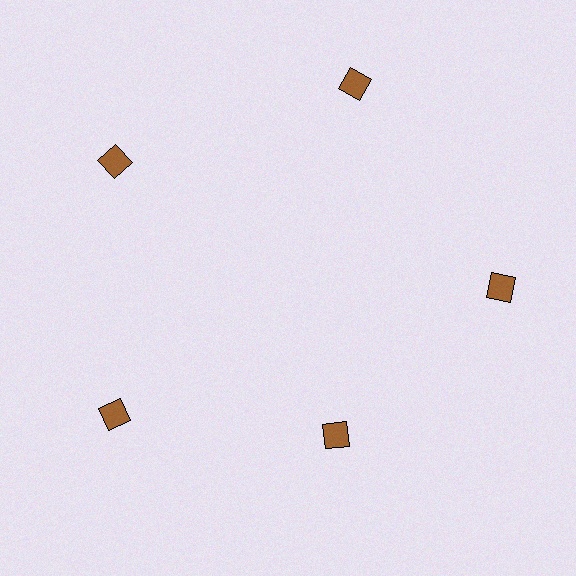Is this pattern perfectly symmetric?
No. The 5 brown diamonds are arranged in a ring, but one element near the 5 o'clock position is pulled inward toward the center, breaking the 5-fold rotational symmetry.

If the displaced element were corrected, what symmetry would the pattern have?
It would have 5-fold rotational symmetry — the pattern would map onto itself every 72 degrees.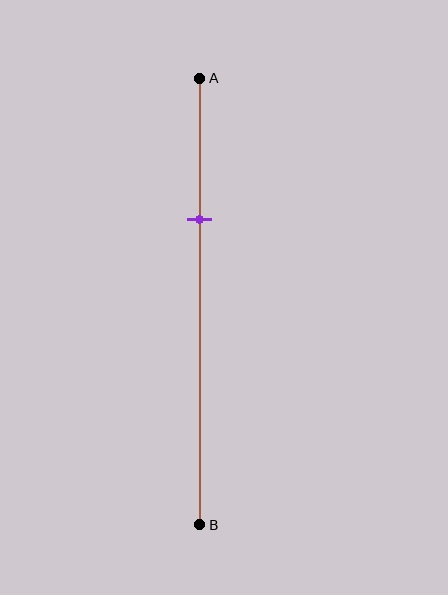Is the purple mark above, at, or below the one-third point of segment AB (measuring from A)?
The purple mark is approximately at the one-third point of segment AB.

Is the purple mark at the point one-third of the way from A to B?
Yes, the mark is approximately at the one-third point.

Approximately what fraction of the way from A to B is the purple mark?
The purple mark is approximately 30% of the way from A to B.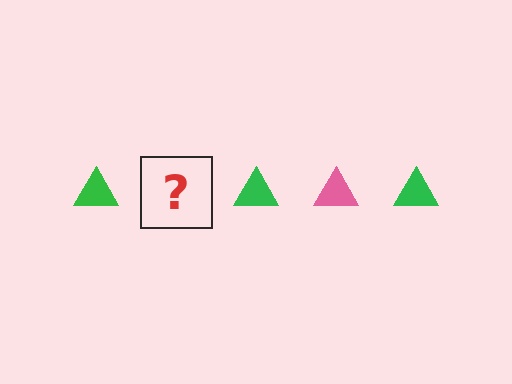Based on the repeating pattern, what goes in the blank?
The blank should be a pink triangle.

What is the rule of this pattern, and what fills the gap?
The rule is that the pattern cycles through green, pink triangles. The gap should be filled with a pink triangle.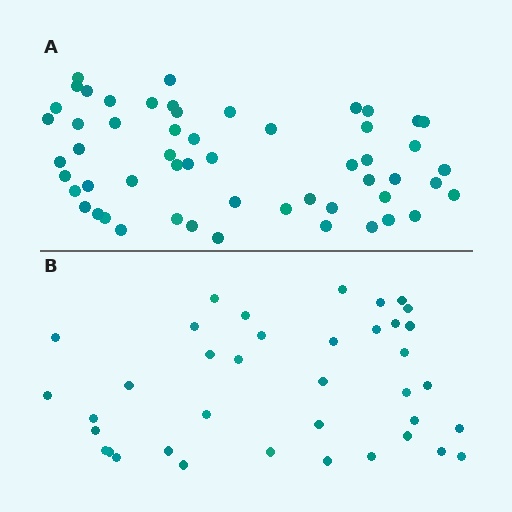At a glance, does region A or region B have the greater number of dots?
Region A (the top region) has more dots.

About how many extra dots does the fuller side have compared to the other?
Region A has approximately 15 more dots than region B.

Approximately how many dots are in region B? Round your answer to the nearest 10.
About 40 dots. (The exact count is 38, which rounds to 40.)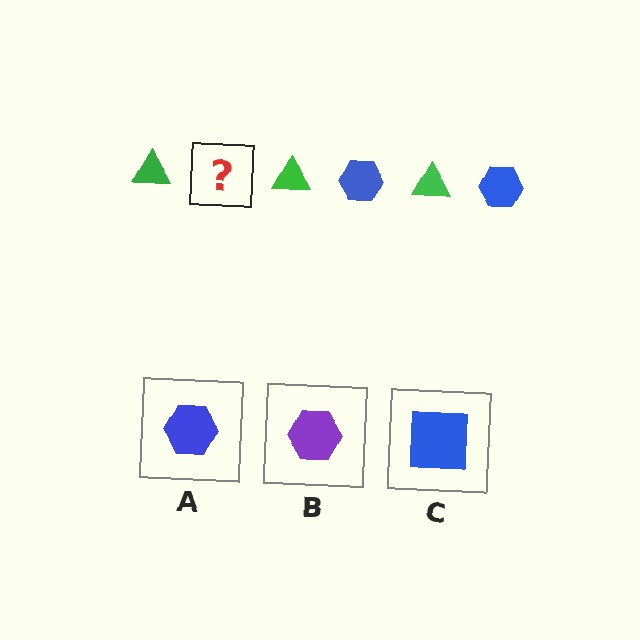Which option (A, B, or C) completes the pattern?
A.